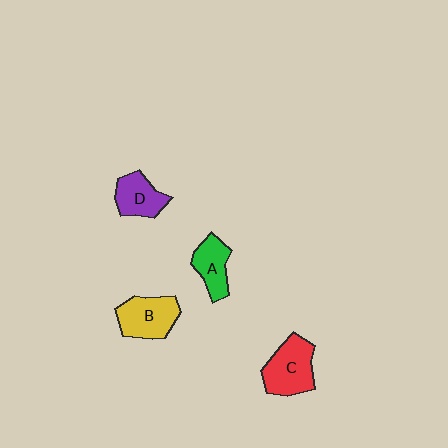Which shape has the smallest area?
Shape A (green).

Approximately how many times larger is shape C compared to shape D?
Approximately 1.4 times.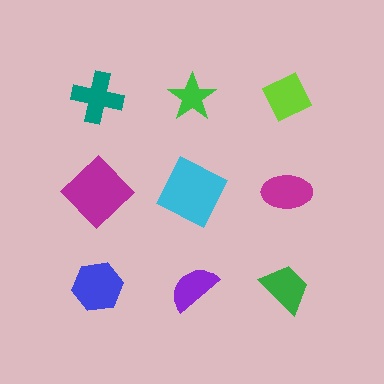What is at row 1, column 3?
A lime diamond.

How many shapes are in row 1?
3 shapes.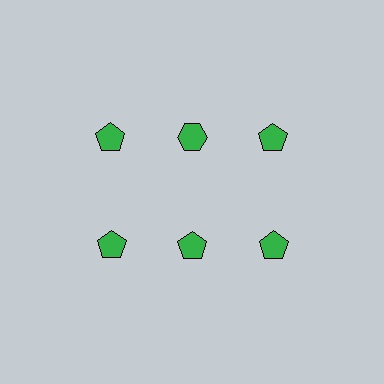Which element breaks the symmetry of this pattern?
The green hexagon in the top row, second from left column breaks the symmetry. All other shapes are green pentagons.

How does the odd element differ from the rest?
It has a different shape: hexagon instead of pentagon.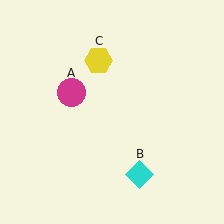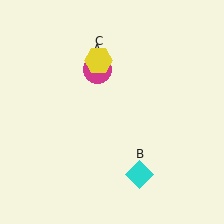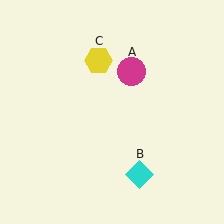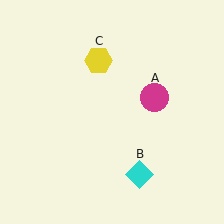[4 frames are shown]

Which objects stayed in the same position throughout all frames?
Cyan diamond (object B) and yellow hexagon (object C) remained stationary.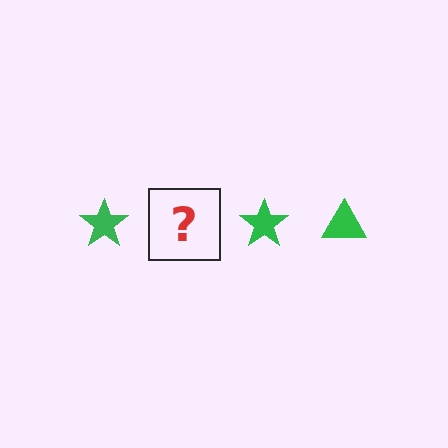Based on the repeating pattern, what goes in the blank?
The blank should be a green triangle.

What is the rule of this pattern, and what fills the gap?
The rule is that the pattern cycles through star, triangle shapes in green. The gap should be filled with a green triangle.